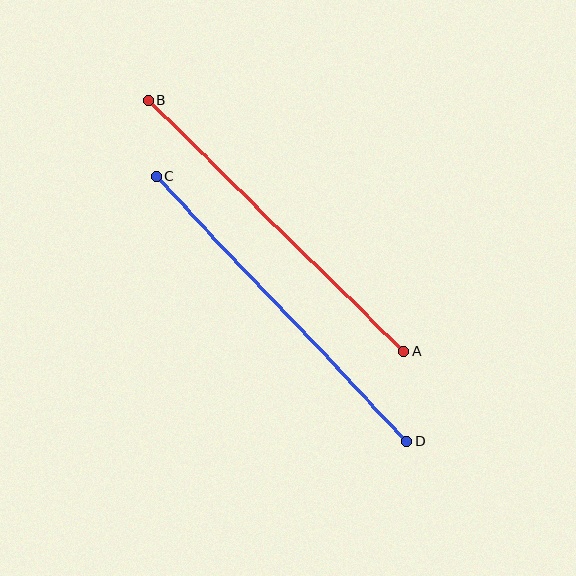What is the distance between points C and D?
The distance is approximately 364 pixels.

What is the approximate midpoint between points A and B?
The midpoint is at approximately (276, 226) pixels.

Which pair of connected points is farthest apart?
Points C and D are farthest apart.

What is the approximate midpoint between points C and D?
The midpoint is at approximately (281, 309) pixels.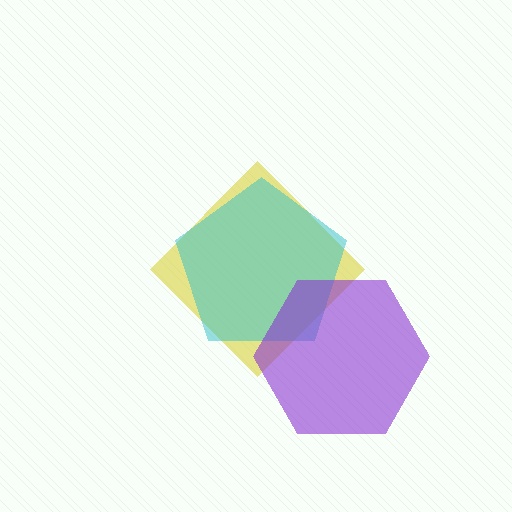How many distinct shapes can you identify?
There are 3 distinct shapes: a yellow diamond, a cyan pentagon, a purple hexagon.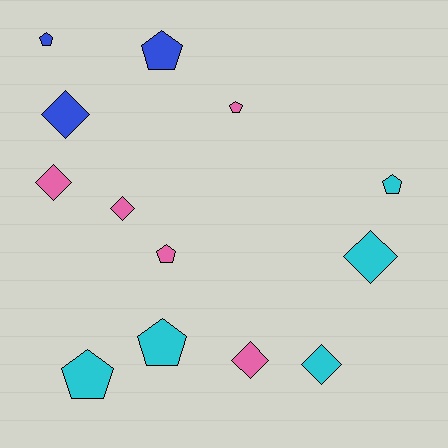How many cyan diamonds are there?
There are 2 cyan diamonds.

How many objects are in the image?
There are 13 objects.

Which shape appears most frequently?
Pentagon, with 7 objects.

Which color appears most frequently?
Pink, with 5 objects.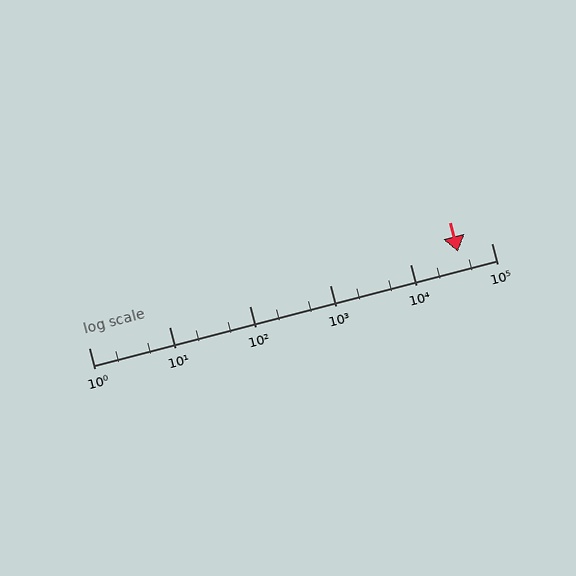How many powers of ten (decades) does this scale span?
The scale spans 5 decades, from 1 to 100000.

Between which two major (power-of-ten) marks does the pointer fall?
The pointer is between 10000 and 100000.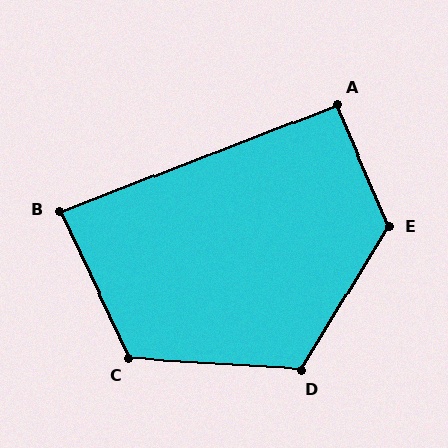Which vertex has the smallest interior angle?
B, at approximately 86 degrees.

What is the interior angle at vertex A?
Approximately 92 degrees (approximately right).